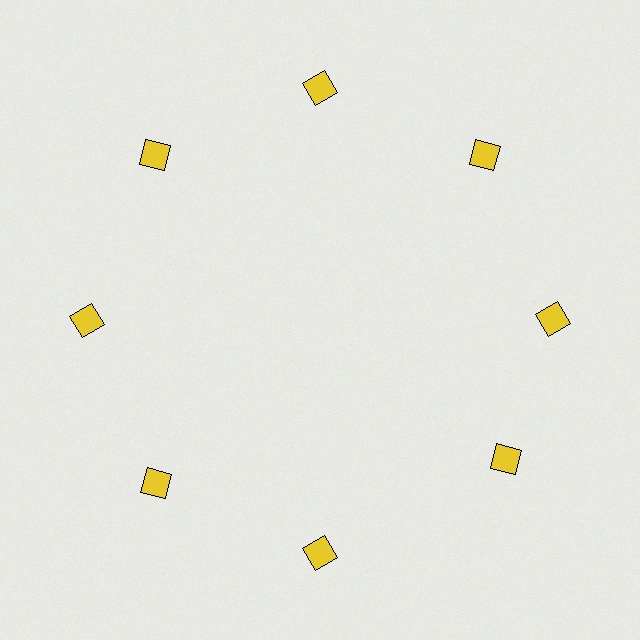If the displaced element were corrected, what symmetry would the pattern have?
It would have 8-fold rotational symmetry — the pattern would map onto itself every 45 degrees.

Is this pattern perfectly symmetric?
No. The 8 yellow squares are arranged in a ring, but one element near the 4 o'clock position is rotated out of alignment along the ring, breaking the 8-fold rotational symmetry.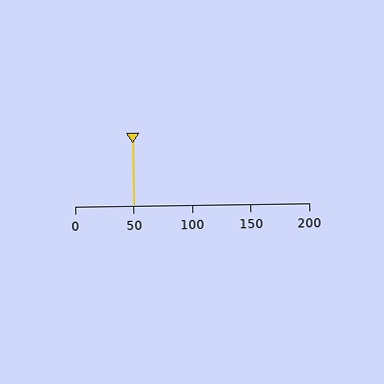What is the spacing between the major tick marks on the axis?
The major ticks are spaced 50 apart.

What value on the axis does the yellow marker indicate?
The marker indicates approximately 50.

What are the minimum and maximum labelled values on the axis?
The axis runs from 0 to 200.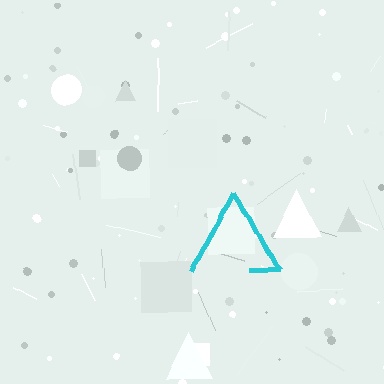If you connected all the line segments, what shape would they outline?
They would outline a triangle.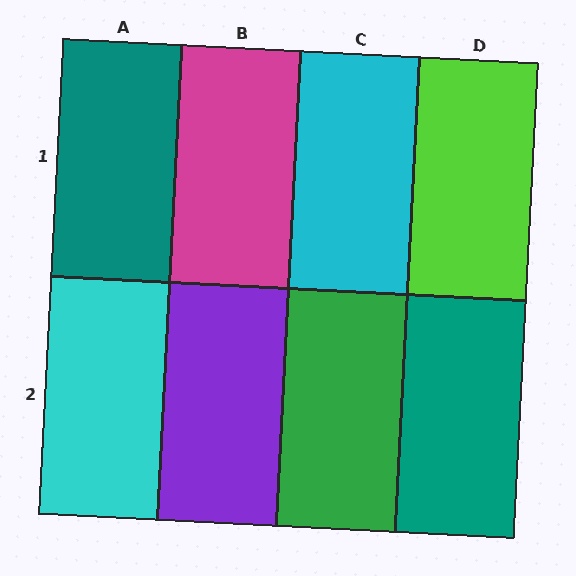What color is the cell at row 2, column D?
Teal.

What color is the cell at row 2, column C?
Green.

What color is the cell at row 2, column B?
Purple.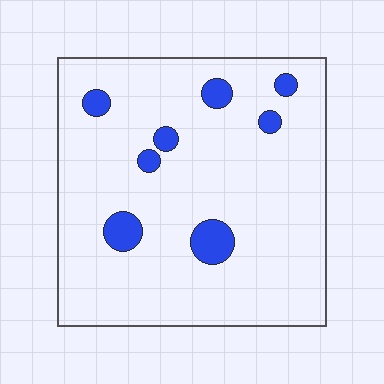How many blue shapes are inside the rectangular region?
8.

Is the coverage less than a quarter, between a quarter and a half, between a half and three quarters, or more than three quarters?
Less than a quarter.